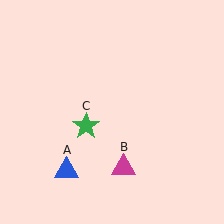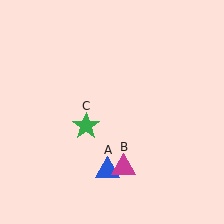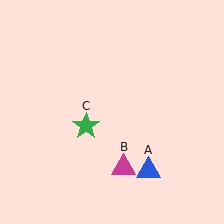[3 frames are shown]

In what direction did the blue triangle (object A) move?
The blue triangle (object A) moved right.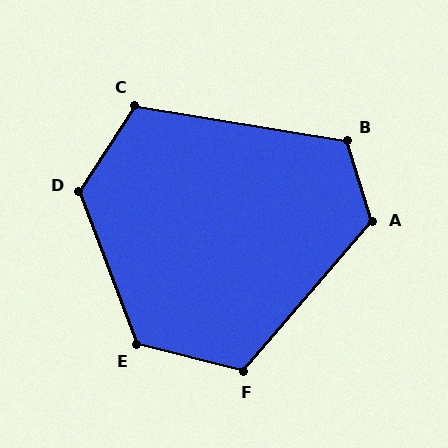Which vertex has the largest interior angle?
D, at approximately 127 degrees.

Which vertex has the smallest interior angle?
C, at approximately 114 degrees.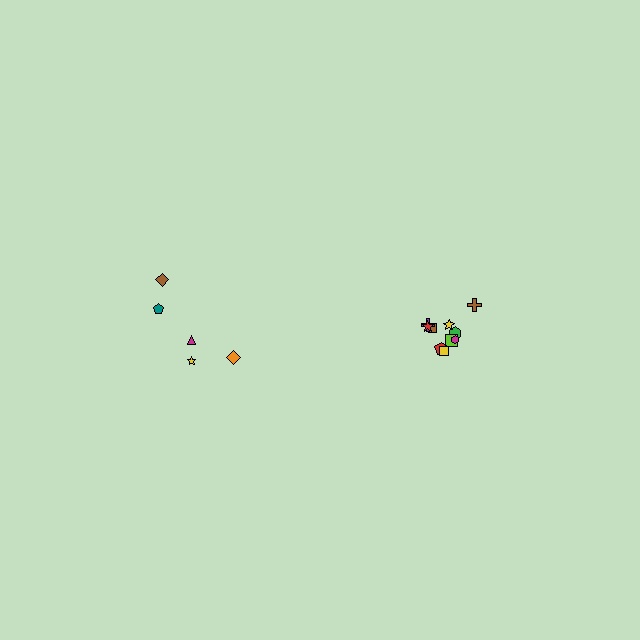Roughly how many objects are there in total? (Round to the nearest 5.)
Roughly 15 objects in total.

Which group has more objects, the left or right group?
The right group.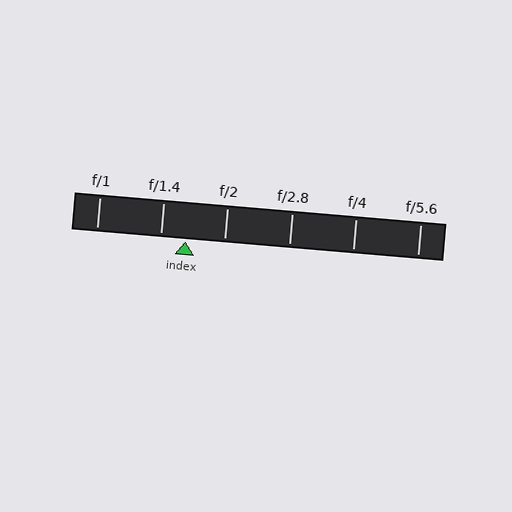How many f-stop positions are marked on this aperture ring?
There are 6 f-stop positions marked.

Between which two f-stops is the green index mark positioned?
The index mark is between f/1.4 and f/2.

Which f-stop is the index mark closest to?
The index mark is closest to f/1.4.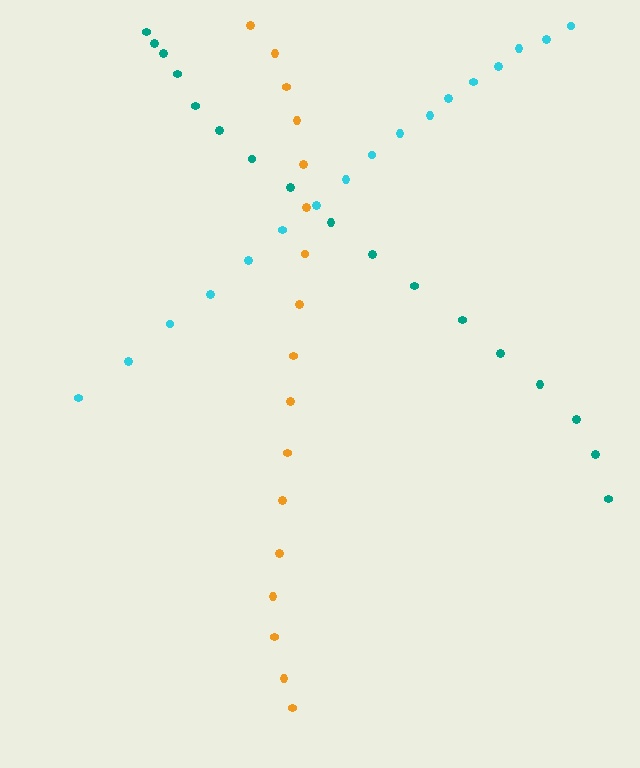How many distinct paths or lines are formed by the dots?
There are 3 distinct paths.